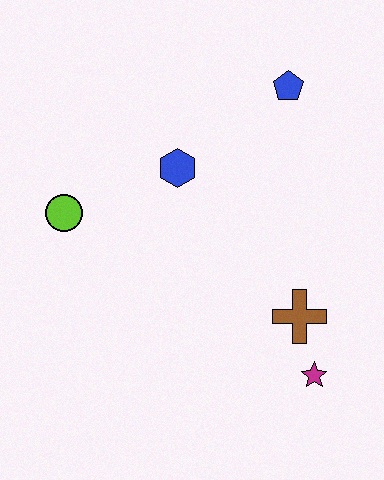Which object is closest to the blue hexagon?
The lime circle is closest to the blue hexagon.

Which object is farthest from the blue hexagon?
The magenta star is farthest from the blue hexagon.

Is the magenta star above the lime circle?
No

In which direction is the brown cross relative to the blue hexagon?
The brown cross is below the blue hexagon.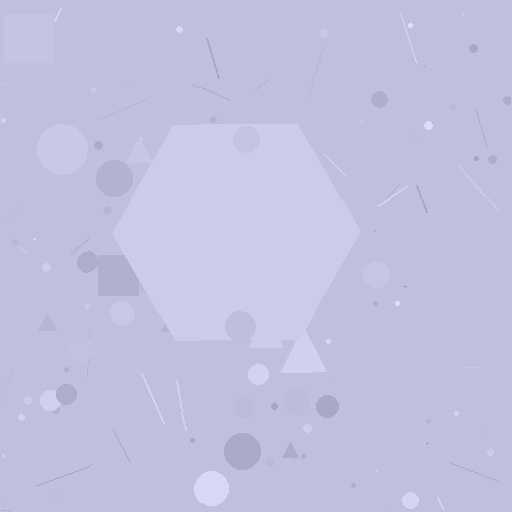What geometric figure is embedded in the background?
A hexagon is embedded in the background.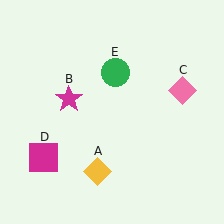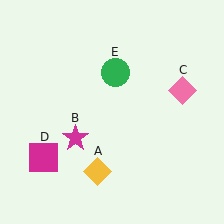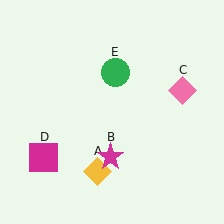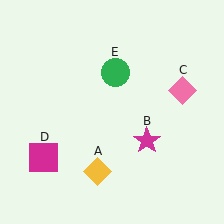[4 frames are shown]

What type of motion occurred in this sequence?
The magenta star (object B) rotated counterclockwise around the center of the scene.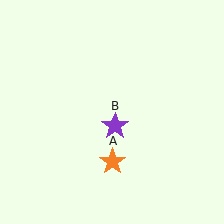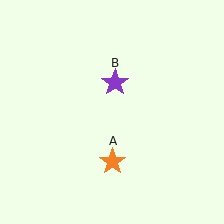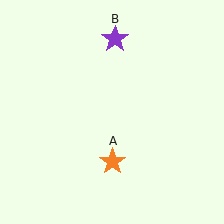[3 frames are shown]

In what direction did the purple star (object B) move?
The purple star (object B) moved up.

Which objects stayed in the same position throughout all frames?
Orange star (object A) remained stationary.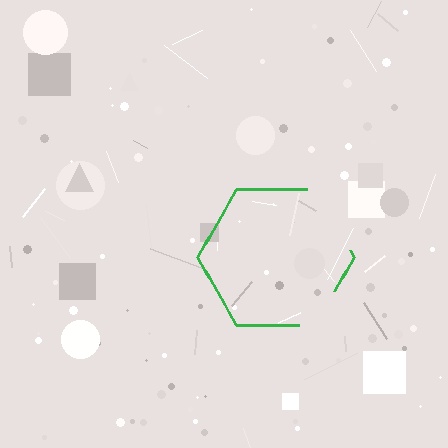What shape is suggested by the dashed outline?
The dashed outline suggests a hexagon.